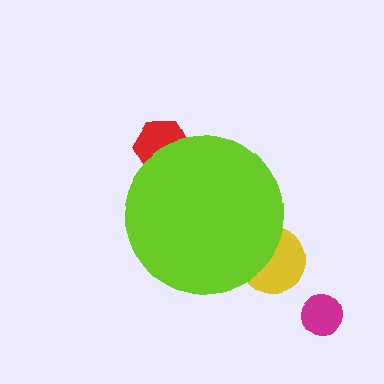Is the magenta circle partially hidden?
No, the magenta circle is fully visible.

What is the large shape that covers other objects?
A lime circle.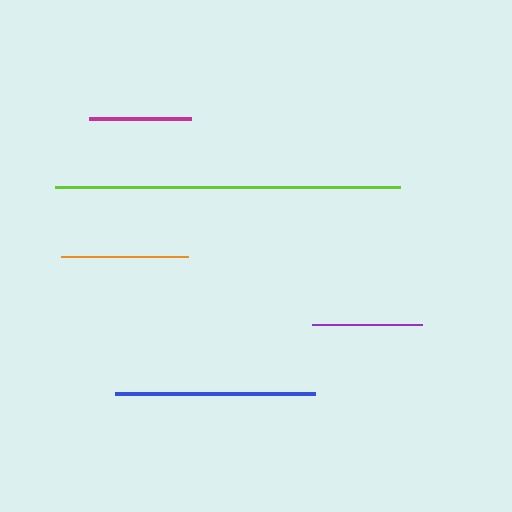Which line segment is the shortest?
The magenta line is the shortest at approximately 102 pixels.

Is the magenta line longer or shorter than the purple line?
The purple line is longer than the magenta line.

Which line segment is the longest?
The lime line is the longest at approximately 345 pixels.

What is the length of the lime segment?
The lime segment is approximately 345 pixels long.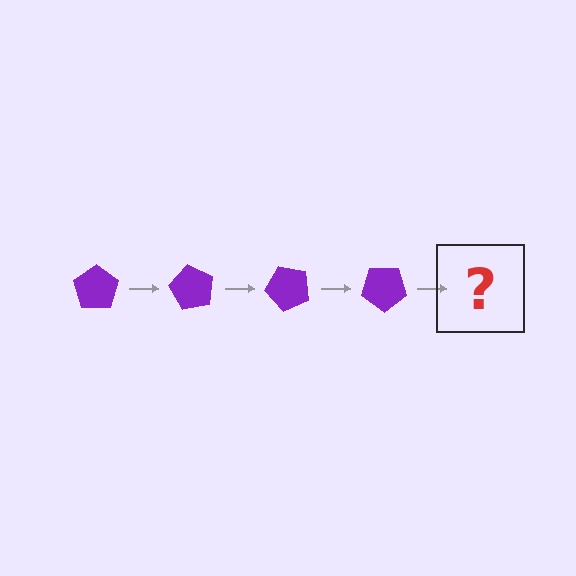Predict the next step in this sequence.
The next step is a purple pentagon rotated 240 degrees.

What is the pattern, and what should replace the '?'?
The pattern is that the pentagon rotates 60 degrees each step. The '?' should be a purple pentagon rotated 240 degrees.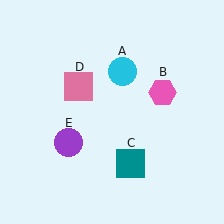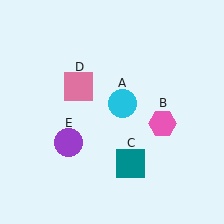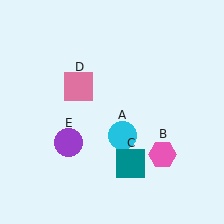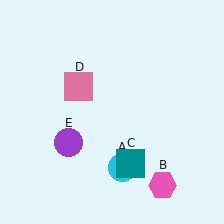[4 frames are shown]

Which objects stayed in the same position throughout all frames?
Teal square (object C) and pink square (object D) and purple circle (object E) remained stationary.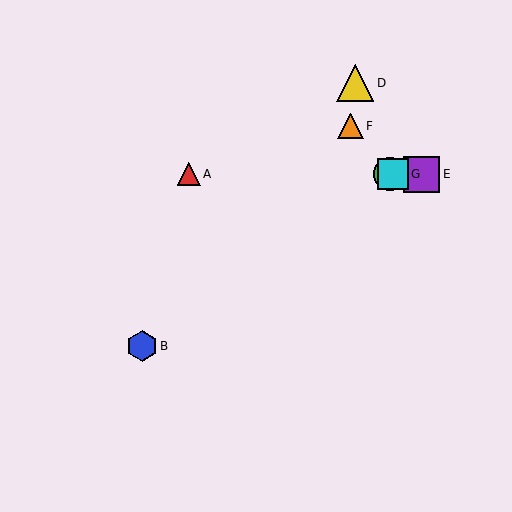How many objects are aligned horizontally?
4 objects (A, C, E, G) are aligned horizontally.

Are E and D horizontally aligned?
No, E is at y≈174 and D is at y≈83.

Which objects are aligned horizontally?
Objects A, C, E, G are aligned horizontally.